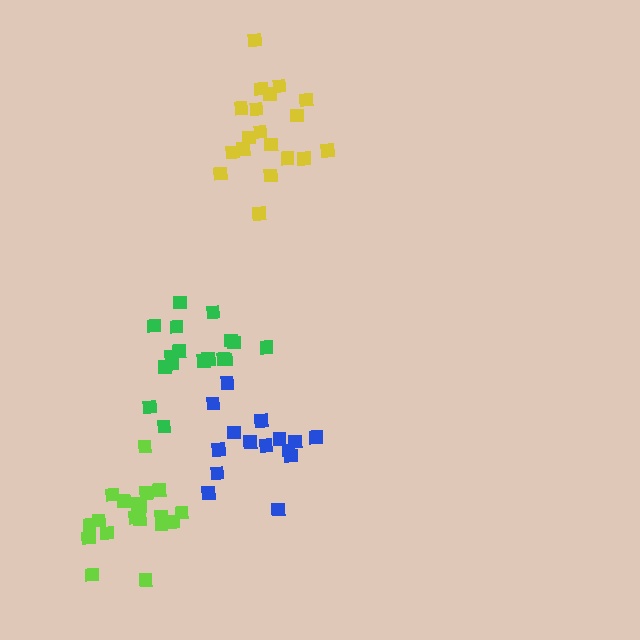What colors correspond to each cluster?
The clusters are colored: green, lime, yellow, blue.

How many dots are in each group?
Group 1: 17 dots, Group 2: 20 dots, Group 3: 19 dots, Group 4: 15 dots (71 total).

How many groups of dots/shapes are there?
There are 4 groups.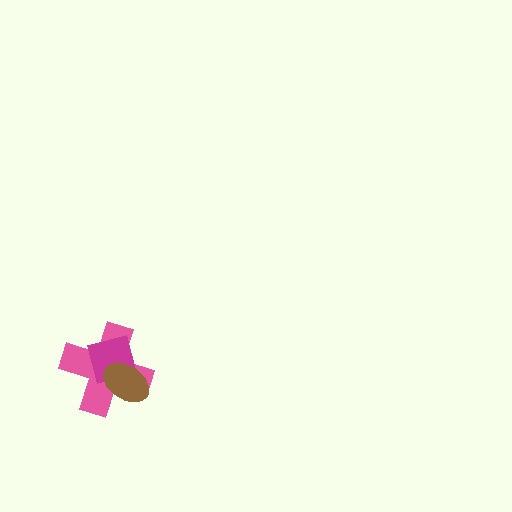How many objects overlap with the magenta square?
2 objects overlap with the magenta square.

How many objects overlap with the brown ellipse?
2 objects overlap with the brown ellipse.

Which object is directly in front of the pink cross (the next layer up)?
The magenta square is directly in front of the pink cross.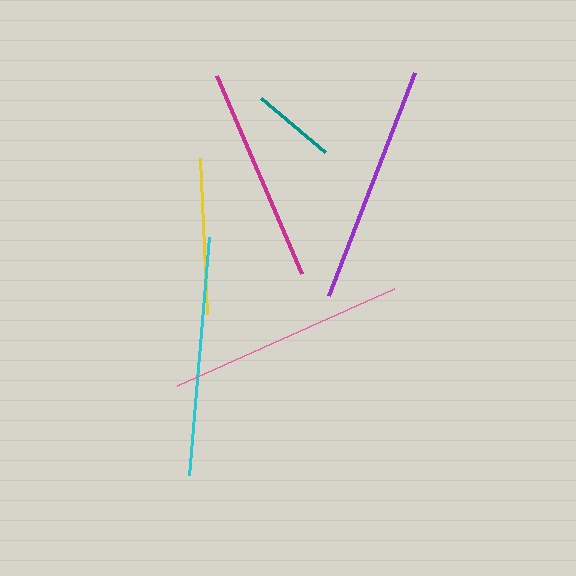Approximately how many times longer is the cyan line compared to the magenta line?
The cyan line is approximately 1.1 times the length of the magenta line.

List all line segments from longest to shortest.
From longest to shortest: purple, cyan, pink, magenta, yellow, teal.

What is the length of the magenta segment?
The magenta segment is approximately 216 pixels long.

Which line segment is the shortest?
The teal line is the shortest at approximately 84 pixels.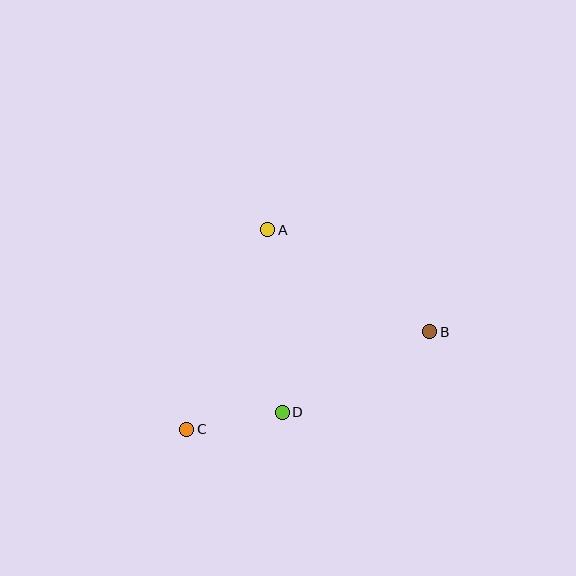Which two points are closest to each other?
Points C and D are closest to each other.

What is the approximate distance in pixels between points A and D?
The distance between A and D is approximately 183 pixels.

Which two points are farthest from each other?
Points B and C are farthest from each other.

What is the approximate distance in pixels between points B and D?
The distance between B and D is approximately 168 pixels.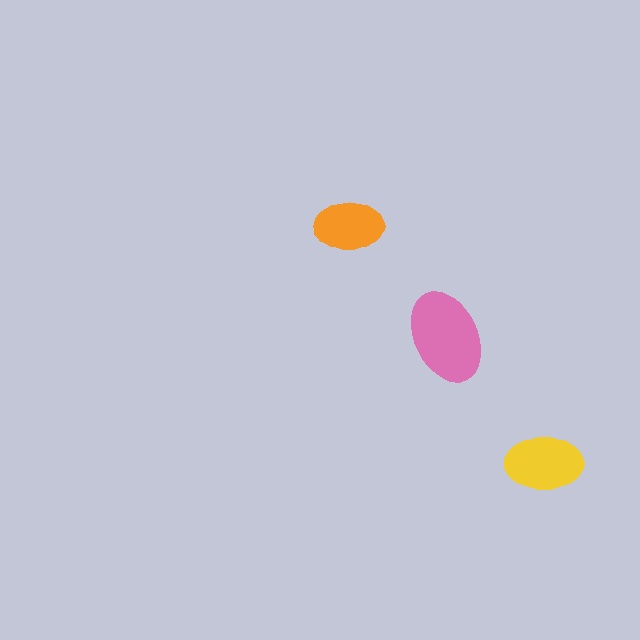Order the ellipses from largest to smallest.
the pink one, the yellow one, the orange one.